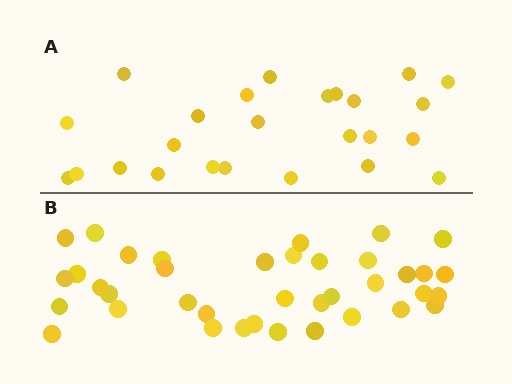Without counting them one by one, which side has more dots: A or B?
Region B (the bottom region) has more dots.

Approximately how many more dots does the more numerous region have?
Region B has approximately 15 more dots than region A.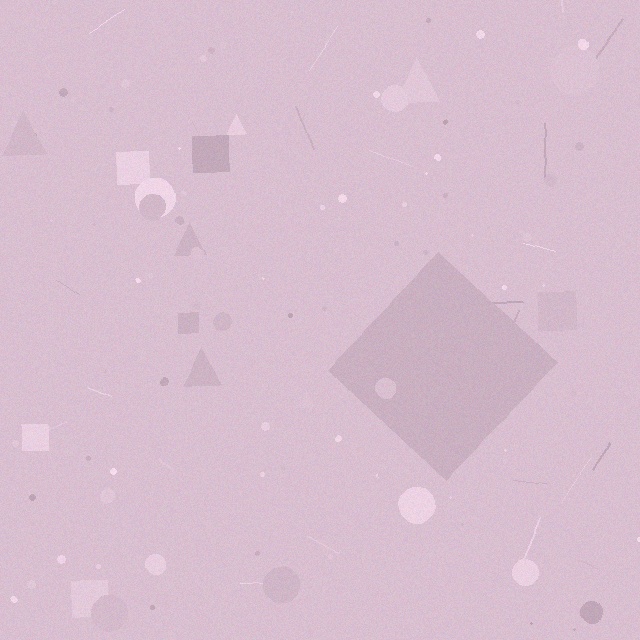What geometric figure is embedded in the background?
A diamond is embedded in the background.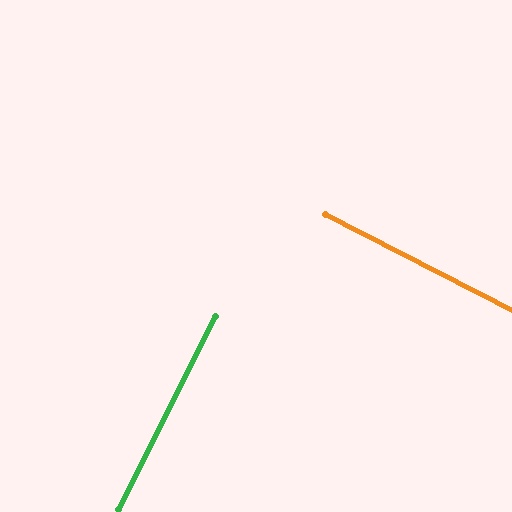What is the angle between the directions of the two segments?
Approximately 90 degrees.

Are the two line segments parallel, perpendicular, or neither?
Perpendicular — they meet at approximately 90°.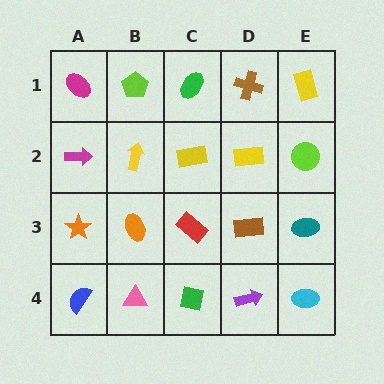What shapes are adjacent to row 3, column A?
A magenta arrow (row 2, column A), a blue semicircle (row 4, column A), an orange ellipse (row 3, column B).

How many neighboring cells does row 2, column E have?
3.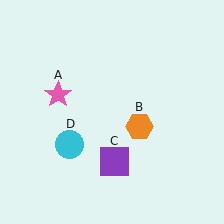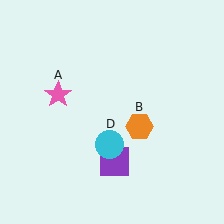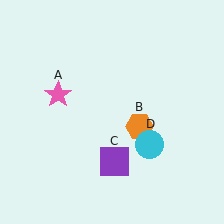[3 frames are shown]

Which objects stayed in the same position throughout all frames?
Pink star (object A) and orange hexagon (object B) and purple square (object C) remained stationary.